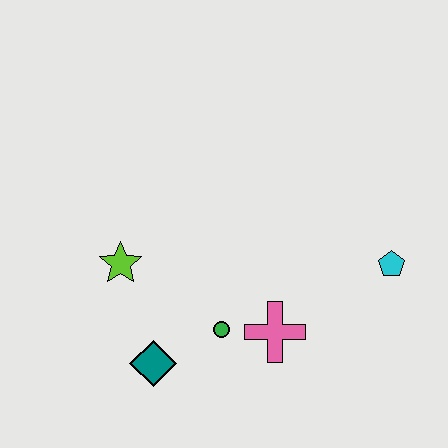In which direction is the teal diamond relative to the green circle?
The teal diamond is to the left of the green circle.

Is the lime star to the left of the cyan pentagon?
Yes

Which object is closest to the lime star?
The teal diamond is closest to the lime star.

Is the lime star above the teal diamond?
Yes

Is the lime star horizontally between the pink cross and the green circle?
No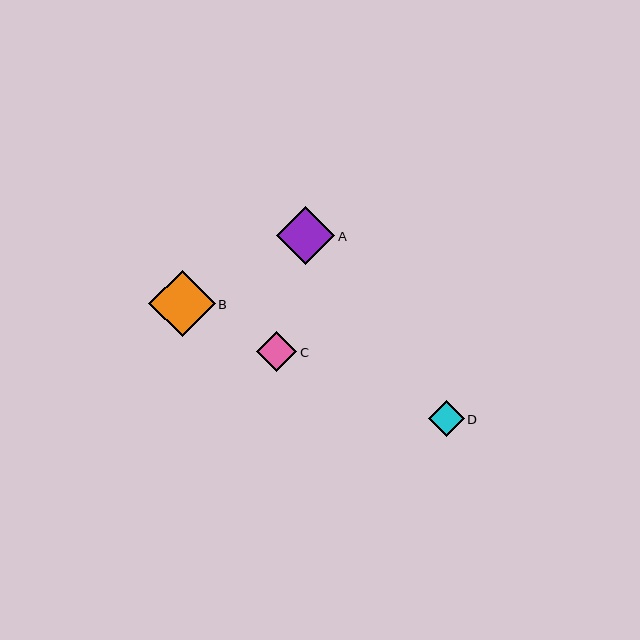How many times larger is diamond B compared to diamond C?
Diamond B is approximately 1.7 times the size of diamond C.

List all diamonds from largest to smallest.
From largest to smallest: B, A, C, D.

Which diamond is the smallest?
Diamond D is the smallest with a size of approximately 36 pixels.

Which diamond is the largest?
Diamond B is the largest with a size of approximately 67 pixels.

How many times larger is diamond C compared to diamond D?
Diamond C is approximately 1.1 times the size of diamond D.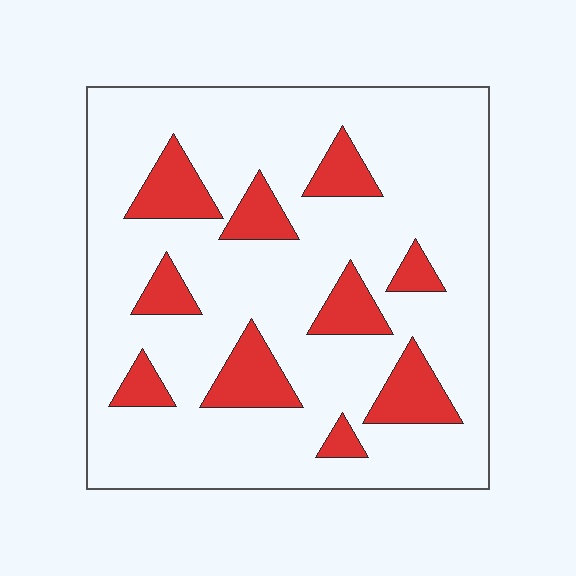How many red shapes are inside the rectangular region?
10.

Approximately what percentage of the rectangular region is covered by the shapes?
Approximately 20%.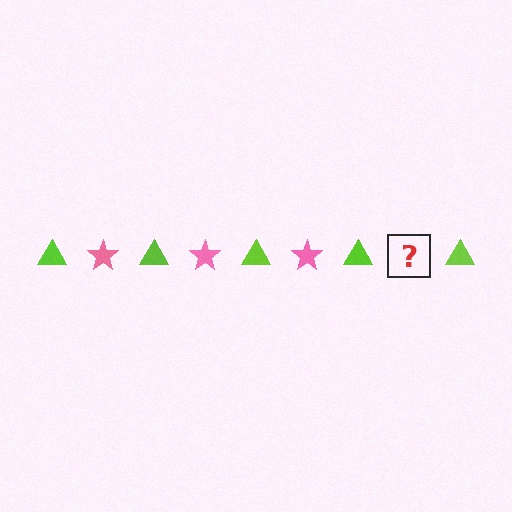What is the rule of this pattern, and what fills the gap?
The rule is that the pattern alternates between lime triangle and pink star. The gap should be filled with a pink star.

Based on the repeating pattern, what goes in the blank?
The blank should be a pink star.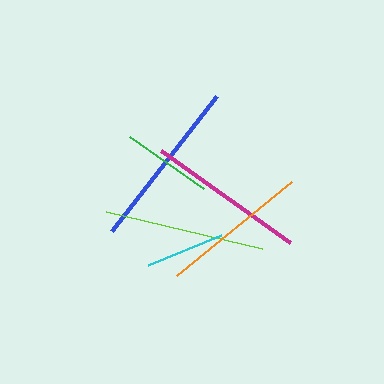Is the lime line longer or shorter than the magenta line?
The lime line is longer than the magenta line.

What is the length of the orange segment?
The orange segment is approximately 149 pixels long.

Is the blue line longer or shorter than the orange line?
The blue line is longer than the orange line.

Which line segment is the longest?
The blue line is the longest at approximately 171 pixels.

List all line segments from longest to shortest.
From longest to shortest: blue, lime, magenta, orange, green, cyan.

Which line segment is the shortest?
The cyan line is the shortest at approximately 79 pixels.